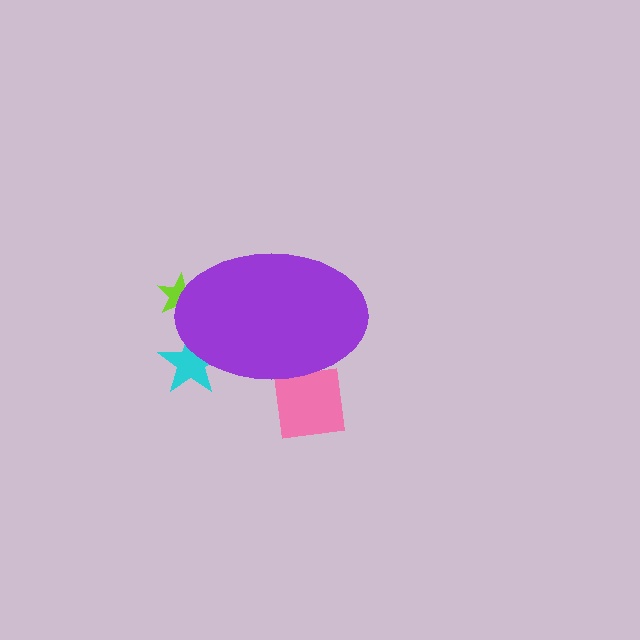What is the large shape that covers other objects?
A purple ellipse.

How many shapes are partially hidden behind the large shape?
3 shapes are partially hidden.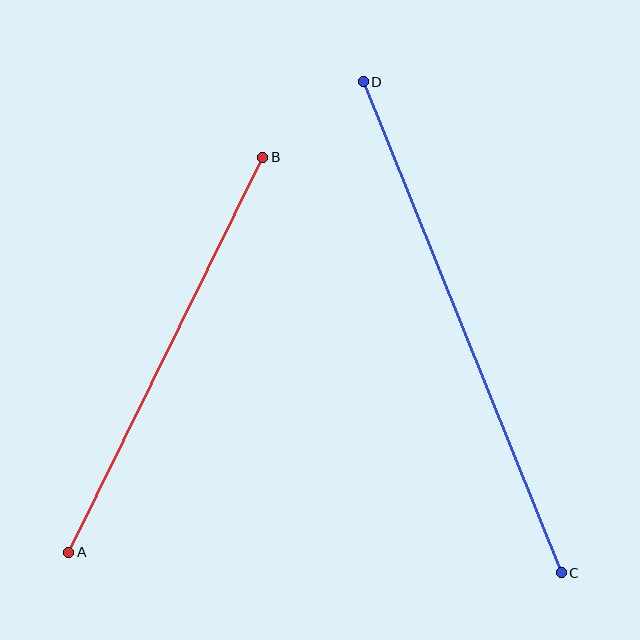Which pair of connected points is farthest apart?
Points C and D are farthest apart.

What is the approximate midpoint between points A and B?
The midpoint is at approximately (166, 355) pixels.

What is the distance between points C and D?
The distance is approximately 529 pixels.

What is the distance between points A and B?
The distance is approximately 440 pixels.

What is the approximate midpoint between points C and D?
The midpoint is at approximately (462, 327) pixels.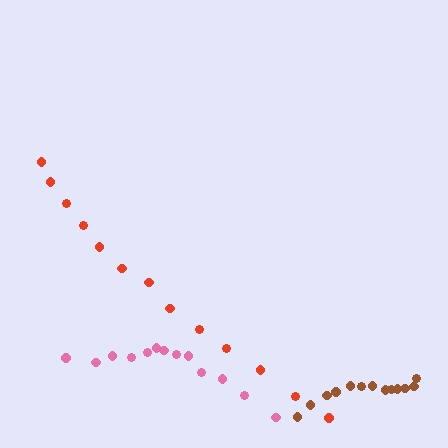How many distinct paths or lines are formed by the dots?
There are 3 distinct paths.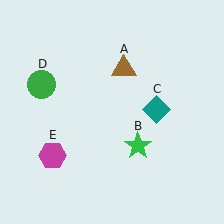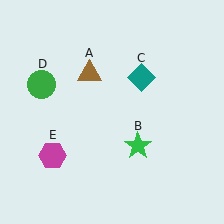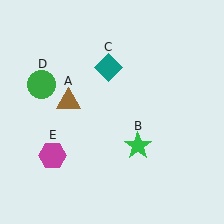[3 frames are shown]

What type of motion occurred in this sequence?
The brown triangle (object A), teal diamond (object C) rotated counterclockwise around the center of the scene.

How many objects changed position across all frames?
2 objects changed position: brown triangle (object A), teal diamond (object C).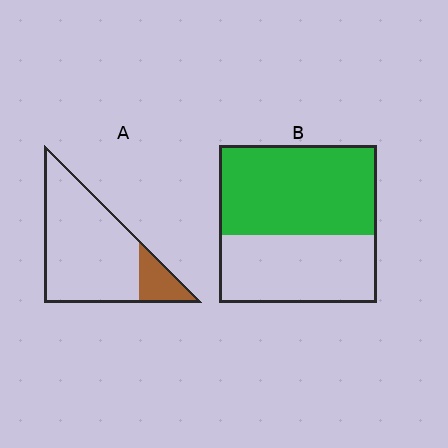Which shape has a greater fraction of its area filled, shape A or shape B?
Shape B.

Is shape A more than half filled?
No.